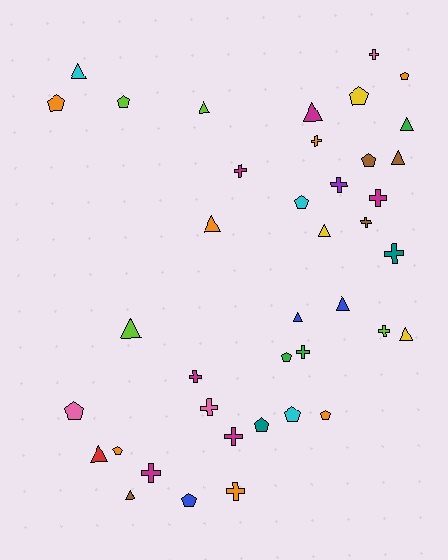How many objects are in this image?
There are 40 objects.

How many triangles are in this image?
There are 13 triangles.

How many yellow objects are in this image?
There are 3 yellow objects.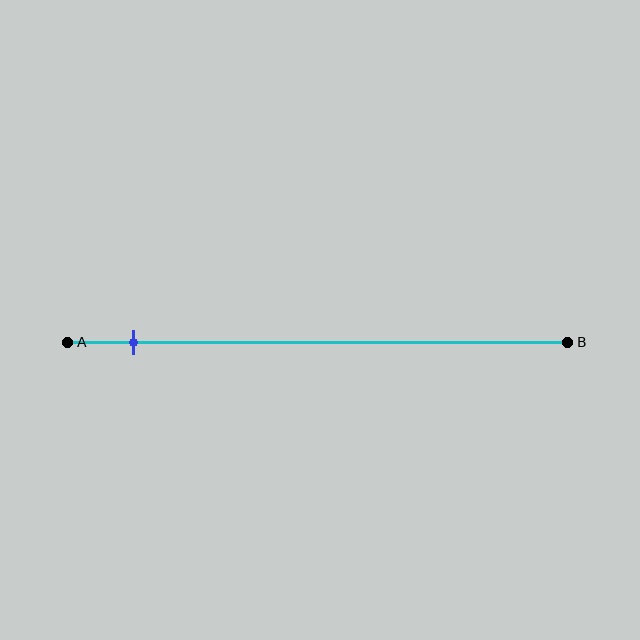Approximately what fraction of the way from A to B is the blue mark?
The blue mark is approximately 15% of the way from A to B.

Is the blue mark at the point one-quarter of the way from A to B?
No, the mark is at about 15% from A, not at the 25% one-quarter point.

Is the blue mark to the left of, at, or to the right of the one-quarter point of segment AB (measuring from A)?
The blue mark is to the left of the one-quarter point of segment AB.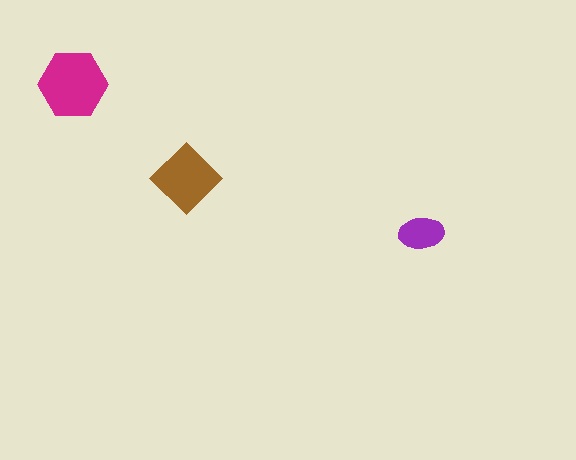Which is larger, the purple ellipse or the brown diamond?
The brown diamond.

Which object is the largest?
The magenta hexagon.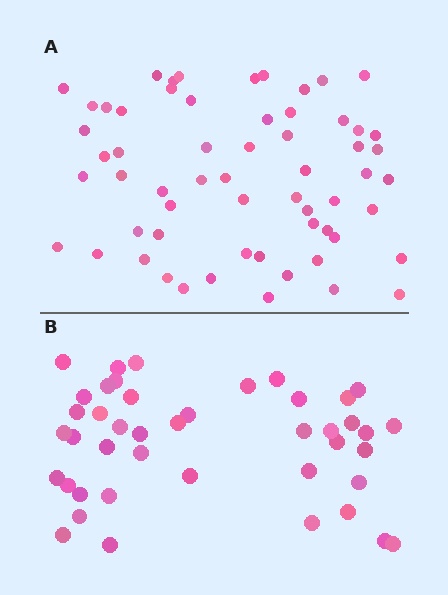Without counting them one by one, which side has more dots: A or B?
Region A (the top region) has more dots.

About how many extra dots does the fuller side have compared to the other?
Region A has approximately 15 more dots than region B.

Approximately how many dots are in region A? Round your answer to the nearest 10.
About 60 dots.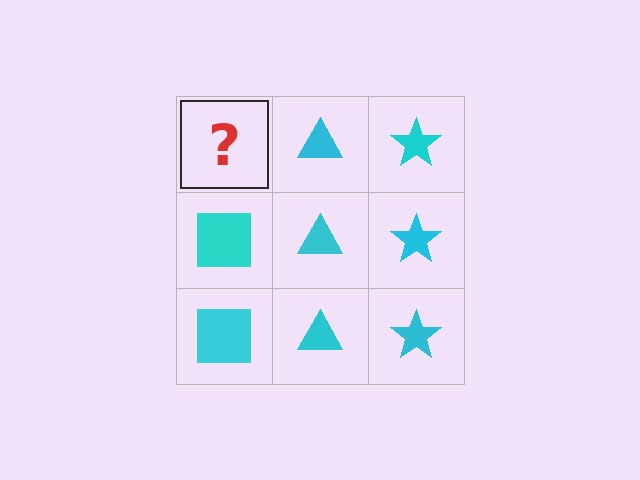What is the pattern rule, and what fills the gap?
The rule is that each column has a consistent shape. The gap should be filled with a cyan square.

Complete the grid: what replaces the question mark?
The question mark should be replaced with a cyan square.